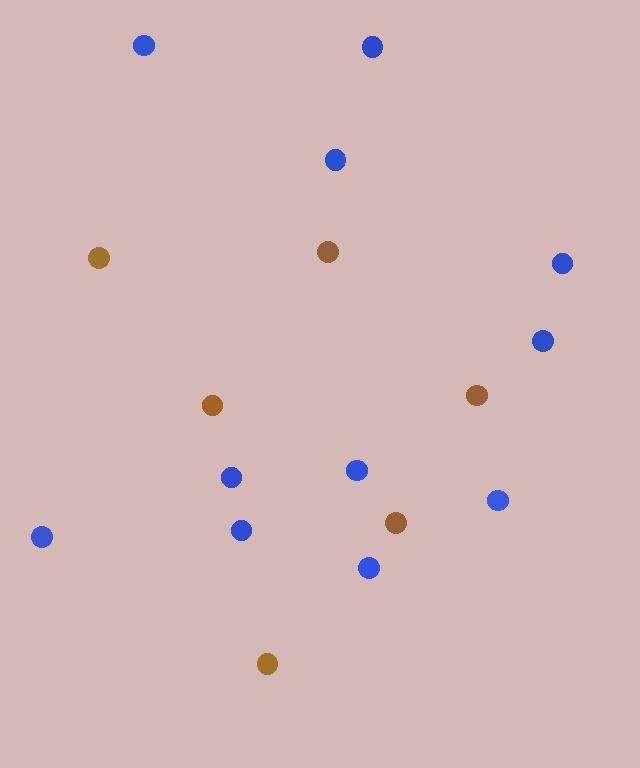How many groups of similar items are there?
There are 2 groups: one group of brown circles (6) and one group of blue circles (11).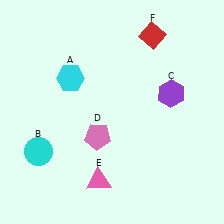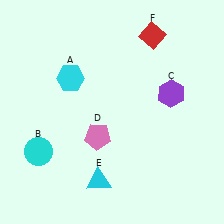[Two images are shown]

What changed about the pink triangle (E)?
In Image 1, E is pink. In Image 2, it changed to cyan.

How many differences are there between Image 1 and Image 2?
There is 1 difference between the two images.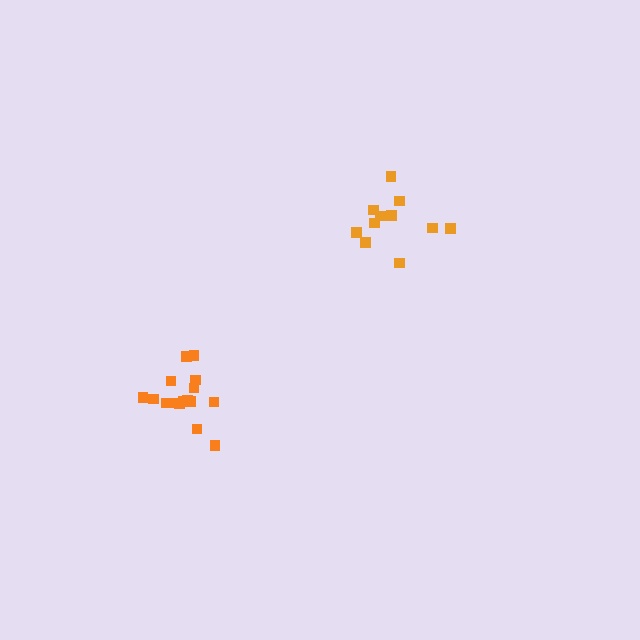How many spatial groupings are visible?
There are 2 spatial groupings.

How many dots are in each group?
Group 1: 11 dots, Group 2: 16 dots (27 total).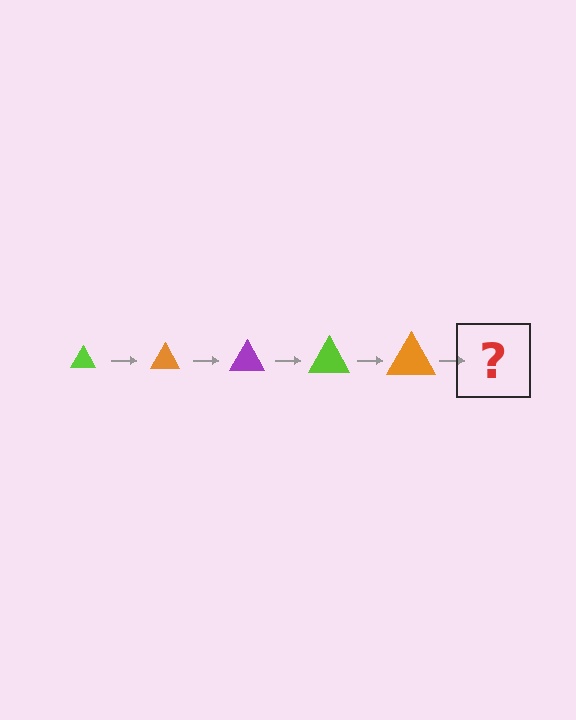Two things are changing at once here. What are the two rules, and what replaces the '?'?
The two rules are that the triangle grows larger each step and the color cycles through lime, orange, and purple. The '?' should be a purple triangle, larger than the previous one.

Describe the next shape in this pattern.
It should be a purple triangle, larger than the previous one.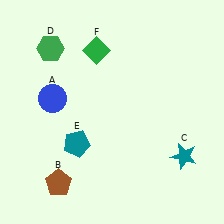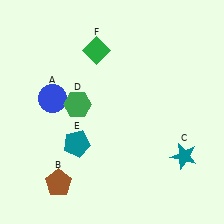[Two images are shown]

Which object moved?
The green hexagon (D) moved down.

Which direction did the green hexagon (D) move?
The green hexagon (D) moved down.